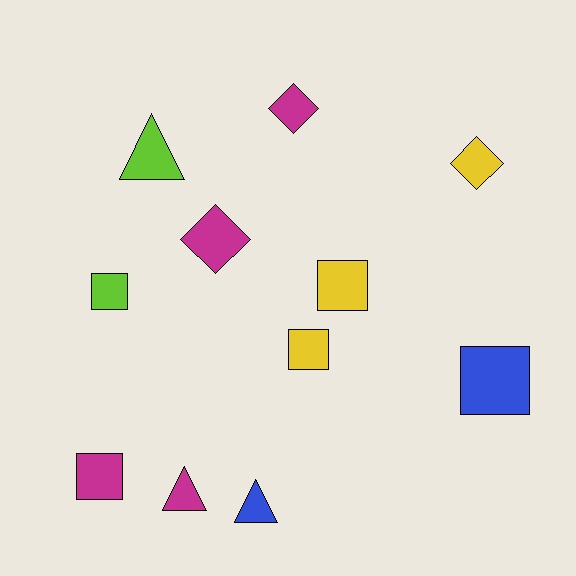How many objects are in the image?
There are 11 objects.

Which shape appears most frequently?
Square, with 5 objects.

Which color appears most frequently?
Magenta, with 4 objects.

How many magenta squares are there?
There is 1 magenta square.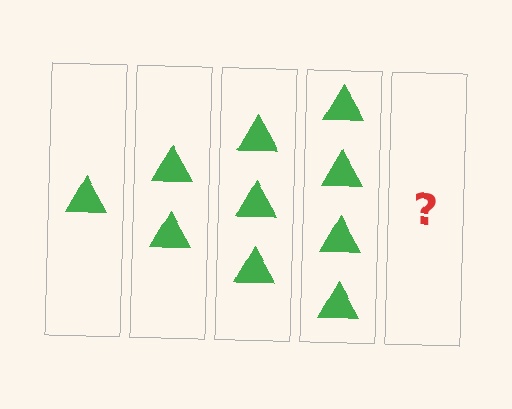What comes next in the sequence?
The next element should be 5 triangles.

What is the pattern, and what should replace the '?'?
The pattern is that each step adds one more triangle. The '?' should be 5 triangles.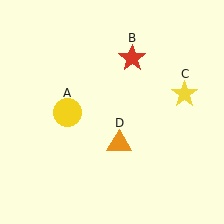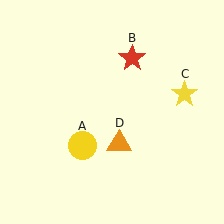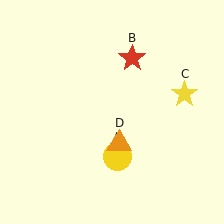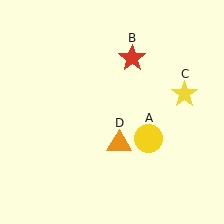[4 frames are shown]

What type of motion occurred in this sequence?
The yellow circle (object A) rotated counterclockwise around the center of the scene.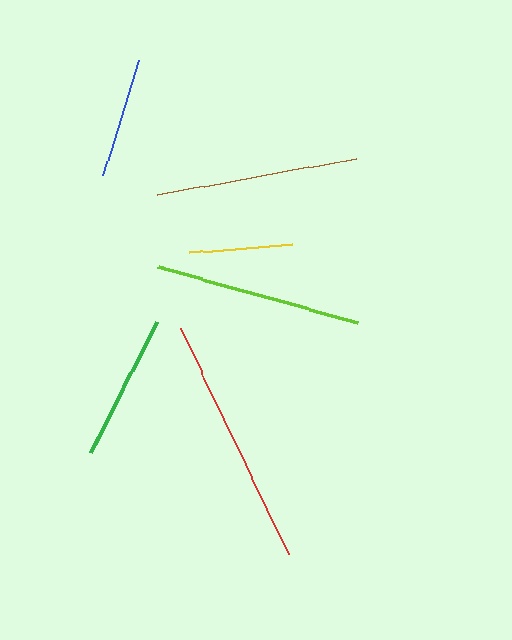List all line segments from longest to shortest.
From longest to shortest: red, lime, brown, green, blue, yellow.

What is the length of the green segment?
The green segment is approximately 147 pixels long.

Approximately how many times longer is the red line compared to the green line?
The red line is approximately 1.7 times the length of the green line.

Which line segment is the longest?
The red line is the longest at approximately 250 pixels.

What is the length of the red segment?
The red segment is approximately 250 pixels long.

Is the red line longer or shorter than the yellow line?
The red line is longer than the yellow line.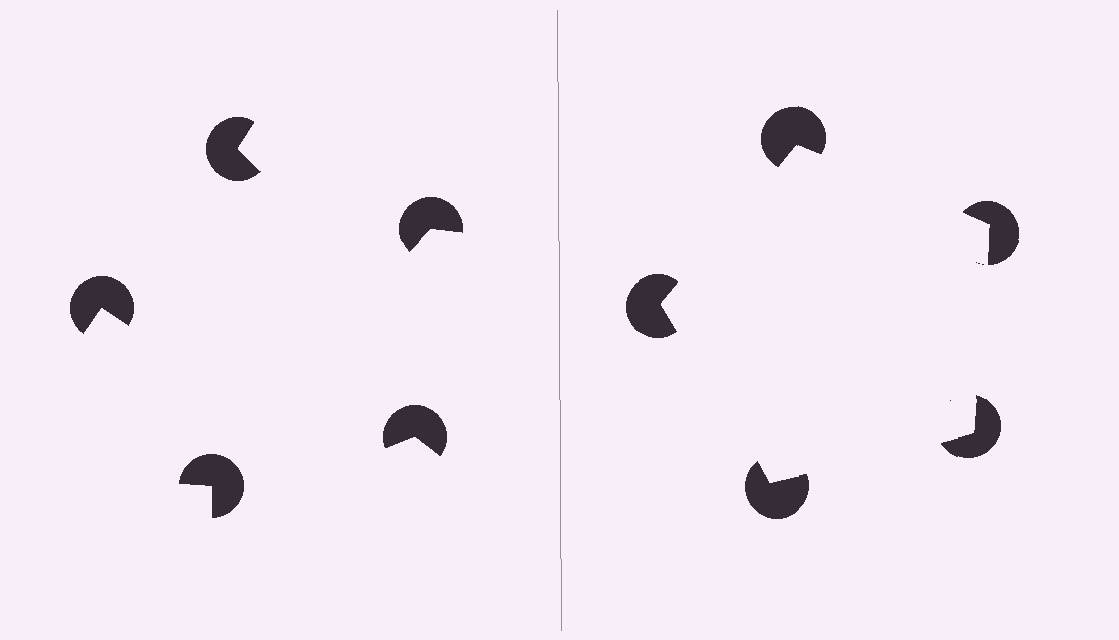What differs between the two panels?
The pac-man discs are positioned identically on both sides; only the wedge orientations differ. On the right they align to a pentagon; on the left they are misaligned.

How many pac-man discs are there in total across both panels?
10 — 5 on each side.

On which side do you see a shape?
An illusory pentagon appears on the right side. On the left side the wedge cuts are rotated, so no coherent shape forms.